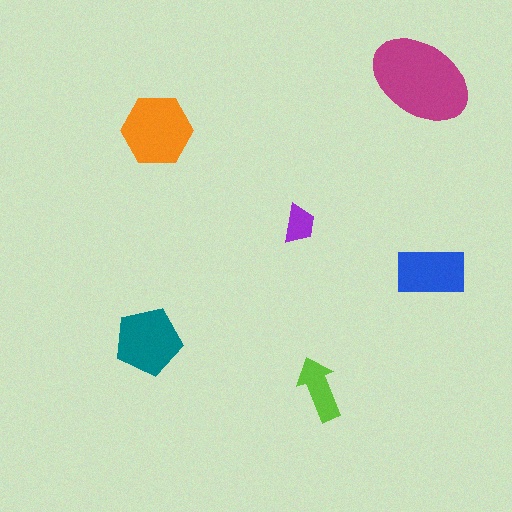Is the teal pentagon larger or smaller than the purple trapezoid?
Larger.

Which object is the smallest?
The purple trapezoid.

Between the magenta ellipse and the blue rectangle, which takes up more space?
The magenta ellipse.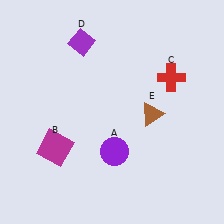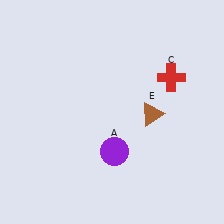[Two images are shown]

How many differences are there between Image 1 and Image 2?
There are 2 differences between the two images.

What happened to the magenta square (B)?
The magenta square (B) was removed in Image 2. It was in the bottom-left area of Image 1.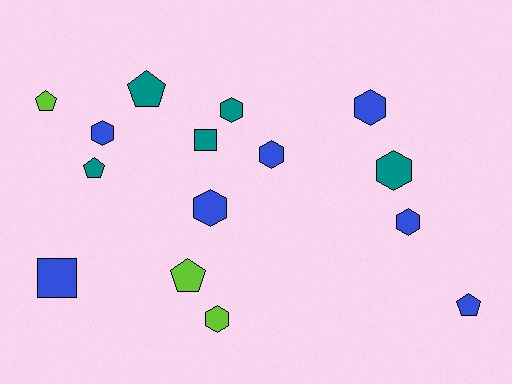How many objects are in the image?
There are 15 objects.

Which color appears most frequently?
Blue, with 7 objects.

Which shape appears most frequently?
Hexagon, with 8 objects.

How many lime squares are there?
There are no lime squares.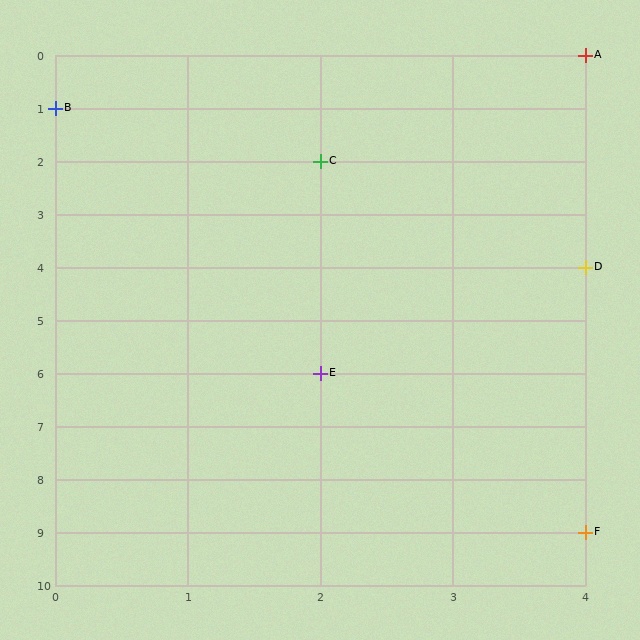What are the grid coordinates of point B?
Point B is at grid coordinates (0, 1).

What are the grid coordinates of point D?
Point D is at grid coordinates (4, 4).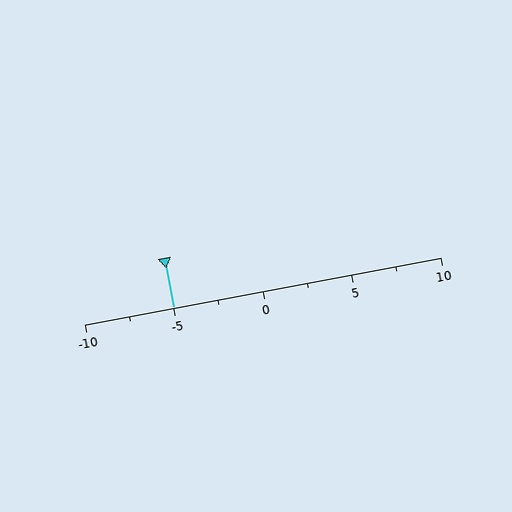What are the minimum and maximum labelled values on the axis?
The axis runs from -10 to 10.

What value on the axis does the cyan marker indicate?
The marker indicates approximately -5.